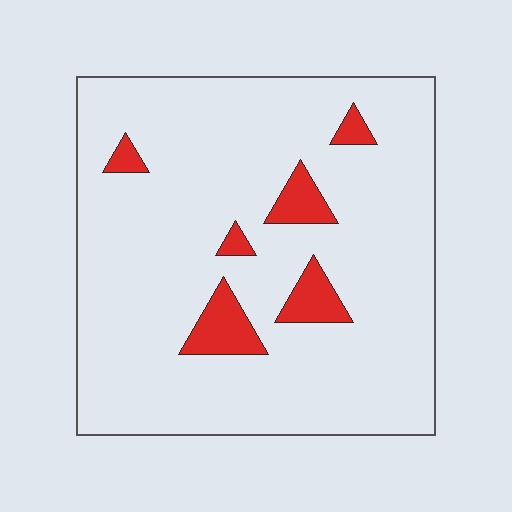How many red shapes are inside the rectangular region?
6.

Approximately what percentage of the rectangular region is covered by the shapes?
Approximately 10%.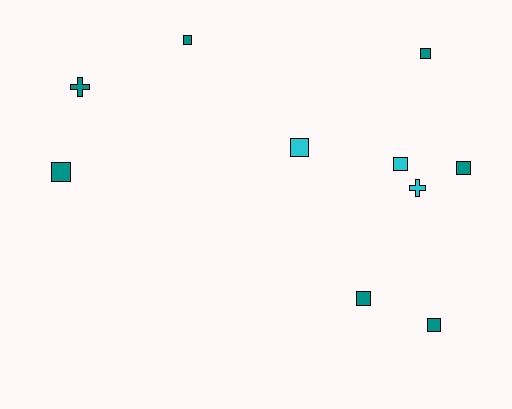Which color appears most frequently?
Teal, with 7 objects.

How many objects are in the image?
There are 10 objects.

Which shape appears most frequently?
Square, with 8 objects.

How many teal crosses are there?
There is 1 teal cross.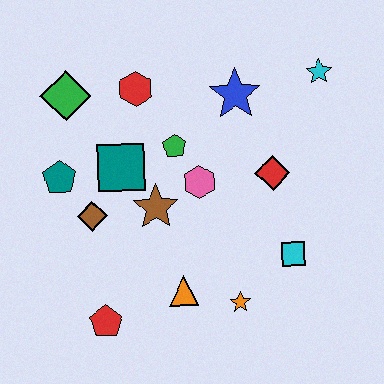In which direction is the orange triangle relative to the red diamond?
The orange triangle is below the red diamond.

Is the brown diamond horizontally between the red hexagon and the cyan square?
No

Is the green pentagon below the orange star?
No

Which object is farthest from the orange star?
The green diamond is farthest from the orange star.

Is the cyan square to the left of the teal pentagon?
No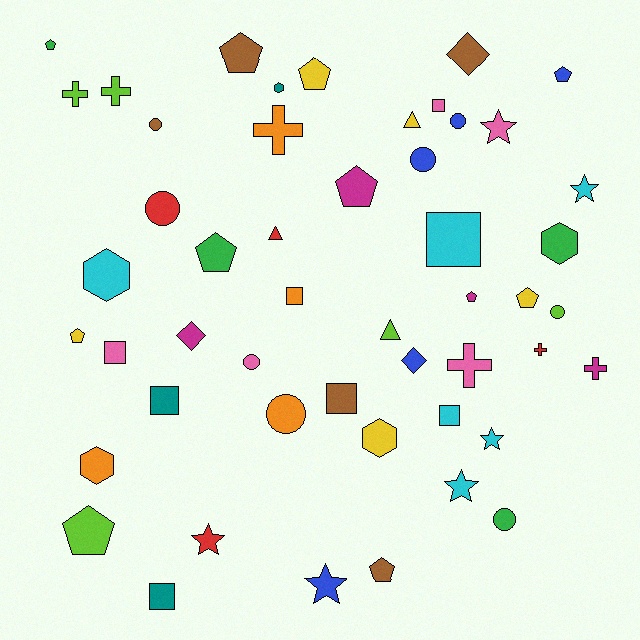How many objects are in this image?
There are 50 objects.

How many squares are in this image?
There are 8 squares.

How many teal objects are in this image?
There are 3 teal objects.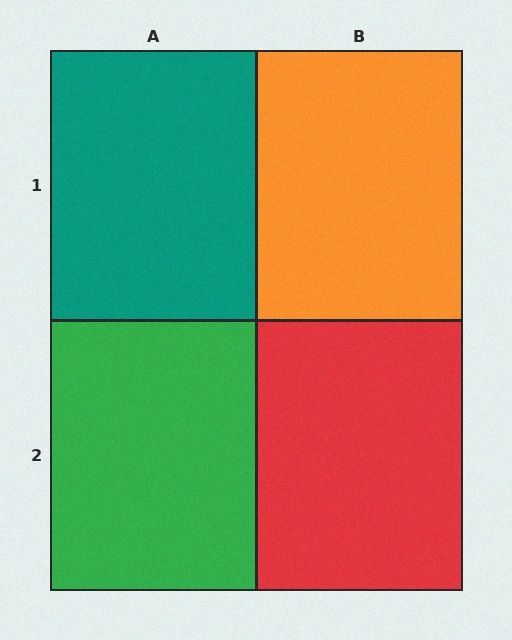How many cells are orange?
1 cell is orange.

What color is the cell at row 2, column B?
Red.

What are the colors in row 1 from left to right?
Teal, orange.